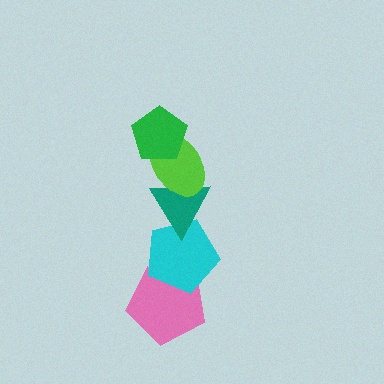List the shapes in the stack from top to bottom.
From top to bottom: the green pentagon, the lime ellipse, the teal triangle, the cyan pentagon, the pink pentagon.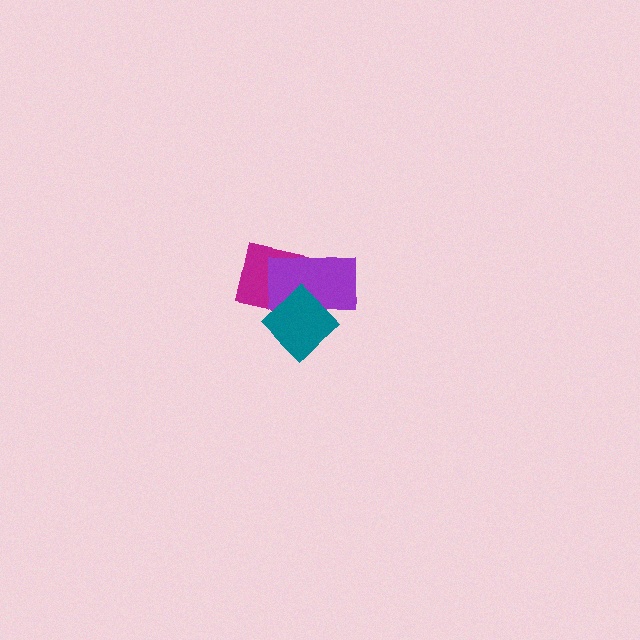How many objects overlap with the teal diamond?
2 objects overlap with the teal diamond.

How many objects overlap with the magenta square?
2 objects overlap with the magenta square.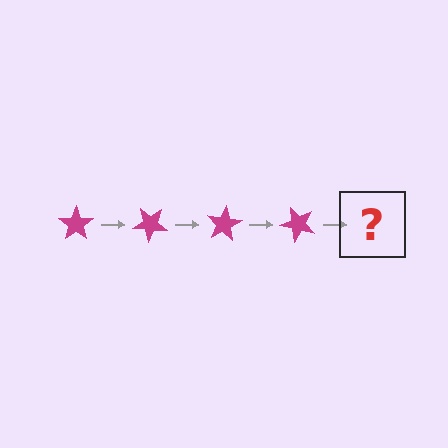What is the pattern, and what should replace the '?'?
The pattern is that the star rotates 40 degrees each step. The '?' should be a magenta star rotated 160 degrees.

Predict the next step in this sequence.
The next step is a magenta star rotated 160 degrees.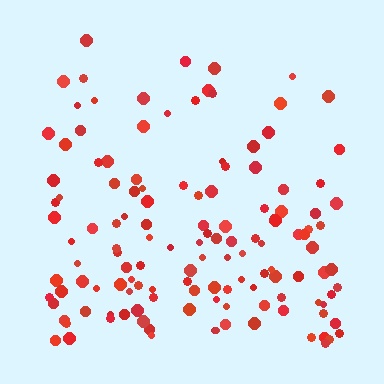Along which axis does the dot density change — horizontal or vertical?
Vertical.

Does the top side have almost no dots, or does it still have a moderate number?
Still a moderate number, just noticeably fewer than the bottom.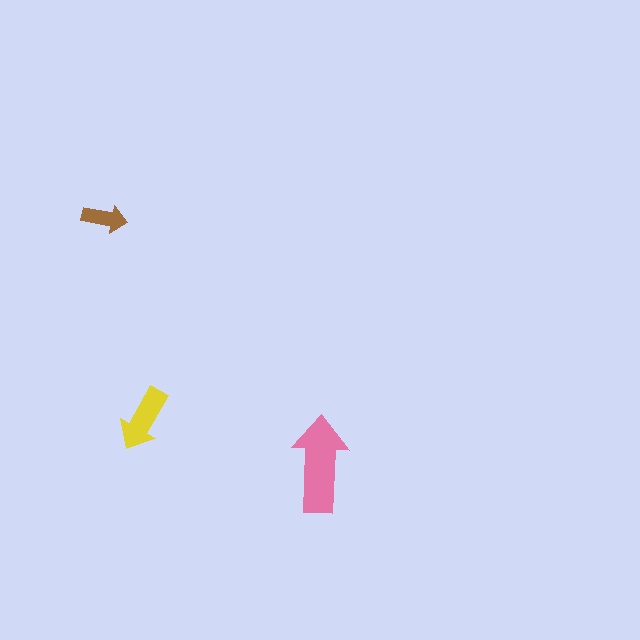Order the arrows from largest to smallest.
the pink one, the yellow one, the brown one.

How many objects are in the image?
There are 3 objects in the image.